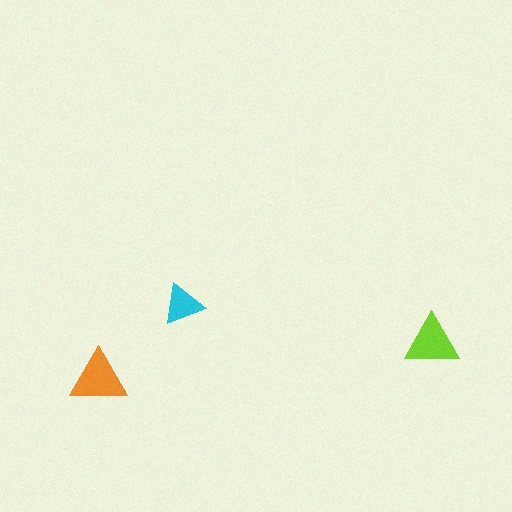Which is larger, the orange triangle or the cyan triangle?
The orange one.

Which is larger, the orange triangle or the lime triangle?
The orange one.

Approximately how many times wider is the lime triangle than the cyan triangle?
About 1.5 times wider.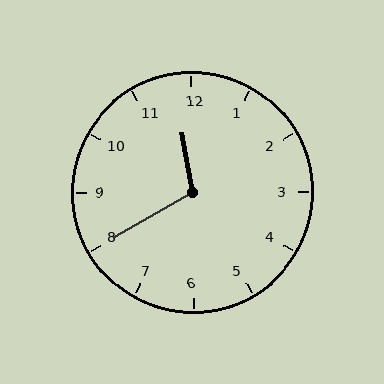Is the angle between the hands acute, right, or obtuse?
It is obtuse.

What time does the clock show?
11:40.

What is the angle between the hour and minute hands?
Approximately 110 degrees.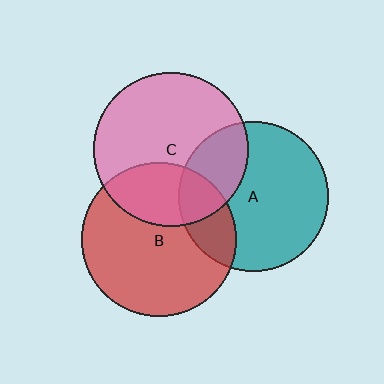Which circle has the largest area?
Circle C (pink).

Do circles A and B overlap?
Yes.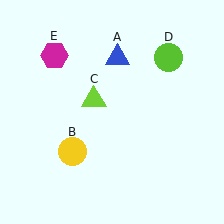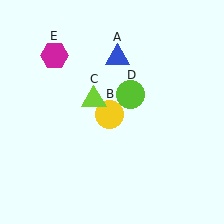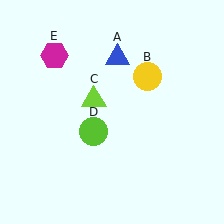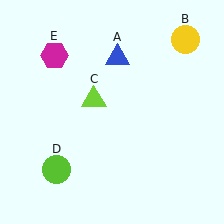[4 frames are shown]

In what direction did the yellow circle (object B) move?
The yellow circle (object B) moved up and to the right.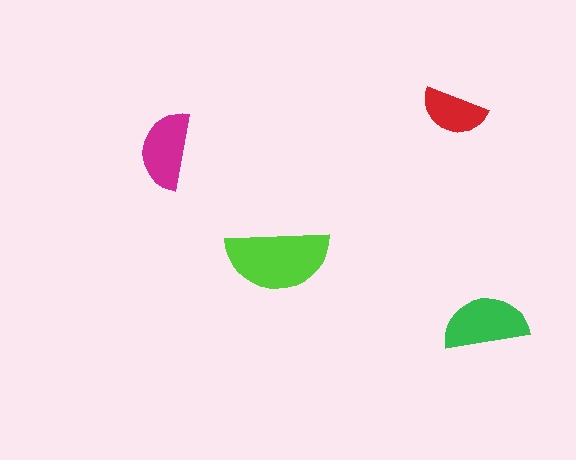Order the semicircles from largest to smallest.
the lime one, the green one, the magenta one, the red one.